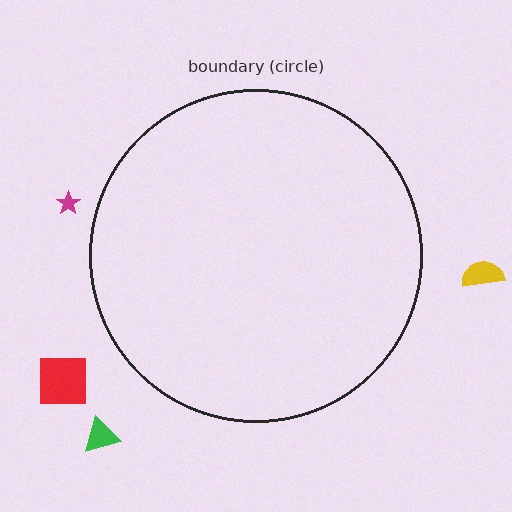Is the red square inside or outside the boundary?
Outside.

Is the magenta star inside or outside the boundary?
Outside.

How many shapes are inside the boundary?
0 inside, 4 outside.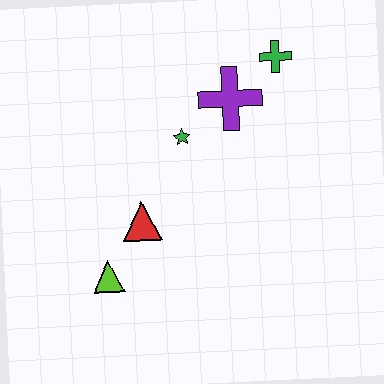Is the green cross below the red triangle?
No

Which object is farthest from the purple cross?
The lime triangle is farthest from the purple cross.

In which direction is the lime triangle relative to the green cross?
The lime triangle is below the green cross.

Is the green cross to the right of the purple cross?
Yes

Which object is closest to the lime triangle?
The red triangle is closest to the lime triangle.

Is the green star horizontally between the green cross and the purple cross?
No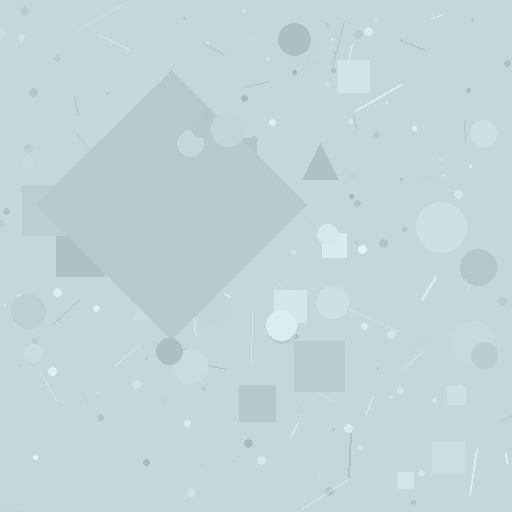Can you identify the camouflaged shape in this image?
The camouflaged shape is a diamond.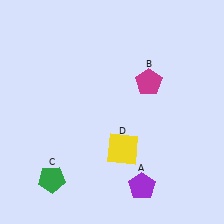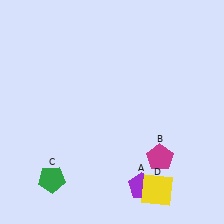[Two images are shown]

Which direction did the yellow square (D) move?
The yellow square (D) moved down.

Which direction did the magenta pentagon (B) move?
The magenta pentagon (B) moved down.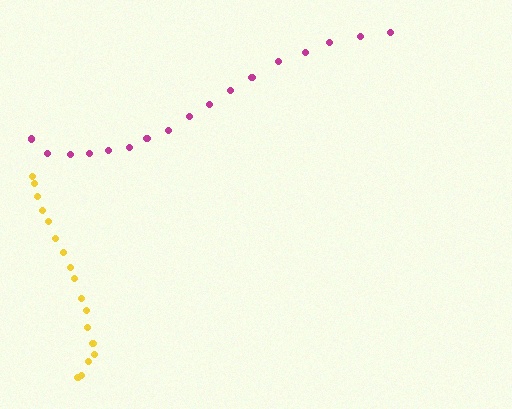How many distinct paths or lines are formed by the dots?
There are 2 distinct paths.